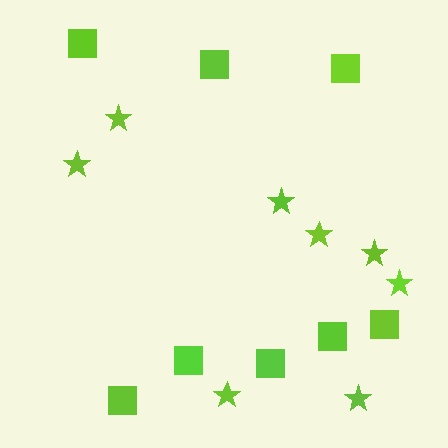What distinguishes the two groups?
There are 2 groups: one group of squares (8) and one group of stars (8).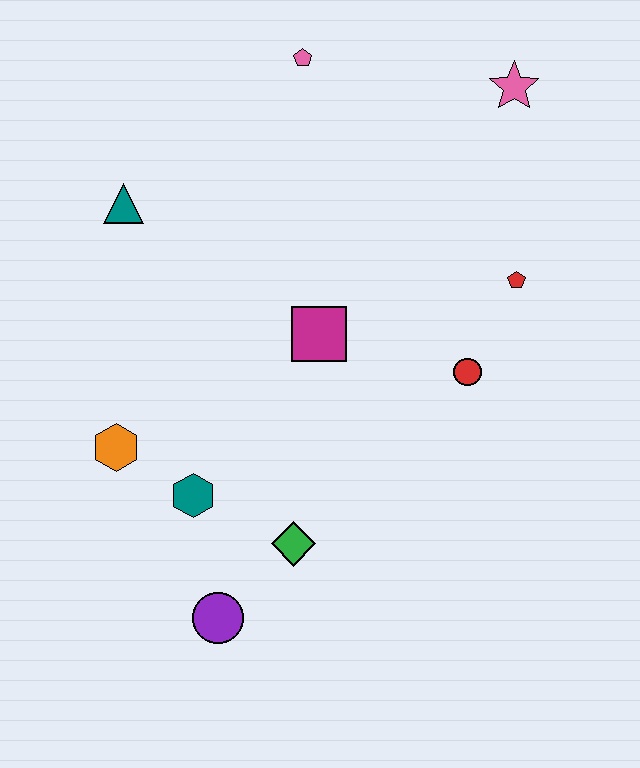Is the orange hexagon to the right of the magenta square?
No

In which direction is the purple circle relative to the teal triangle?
The purple circle is below the teal triangle.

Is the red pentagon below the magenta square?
No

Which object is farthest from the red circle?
The teal triangle is farthest from the red circle.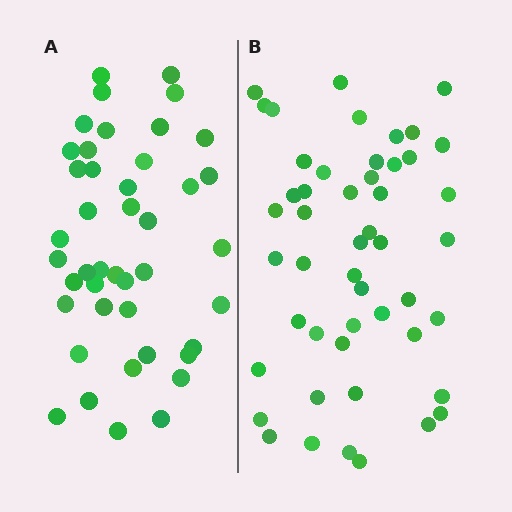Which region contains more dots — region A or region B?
Region B (the right region) has more dots.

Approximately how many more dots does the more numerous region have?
Region B has about 6 more dots than region A.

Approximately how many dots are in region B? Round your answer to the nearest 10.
About 50 dots. (The exact count is 49, which rounds to 50.)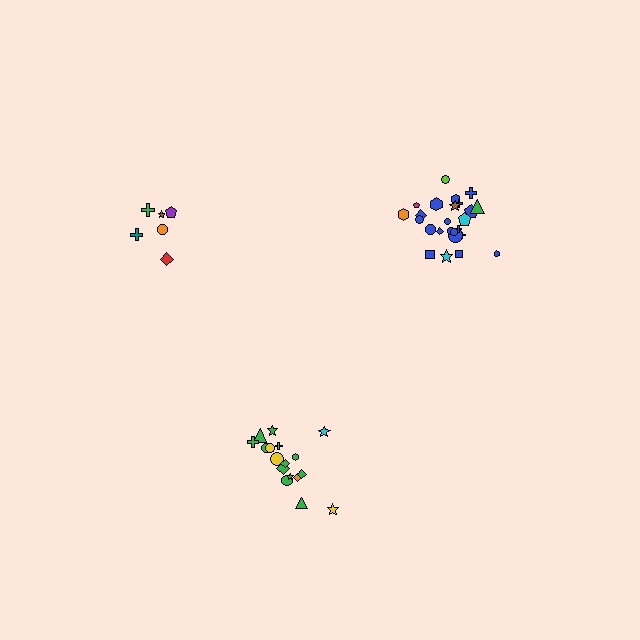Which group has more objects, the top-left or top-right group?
The top-right group.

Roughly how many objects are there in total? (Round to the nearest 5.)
Roughly 50 objects in total.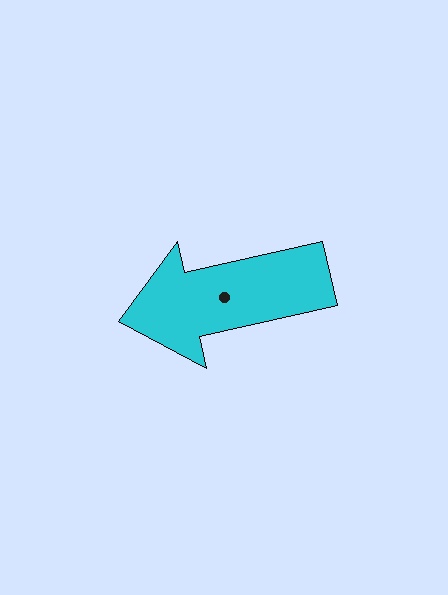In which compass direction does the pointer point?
West.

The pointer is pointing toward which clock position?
Roughly 9 o'clock.